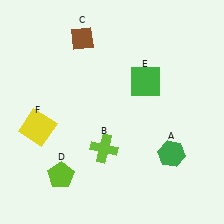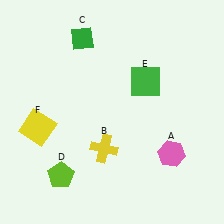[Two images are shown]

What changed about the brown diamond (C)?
In Image 1, C is brown. In Image 2, it changed to green.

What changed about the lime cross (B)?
In Image 1, B is lime. In Image 2, it changed to yellow.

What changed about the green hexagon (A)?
In Image 1, A is green. In Image 2, it changed to pink.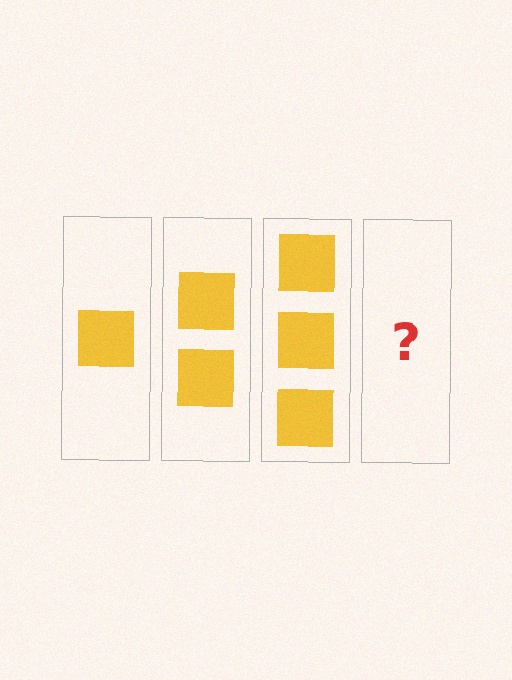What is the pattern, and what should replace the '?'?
The pattern is that each step adds one more square. The '?' should be 4 squares.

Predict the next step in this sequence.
The next step is 4 squares.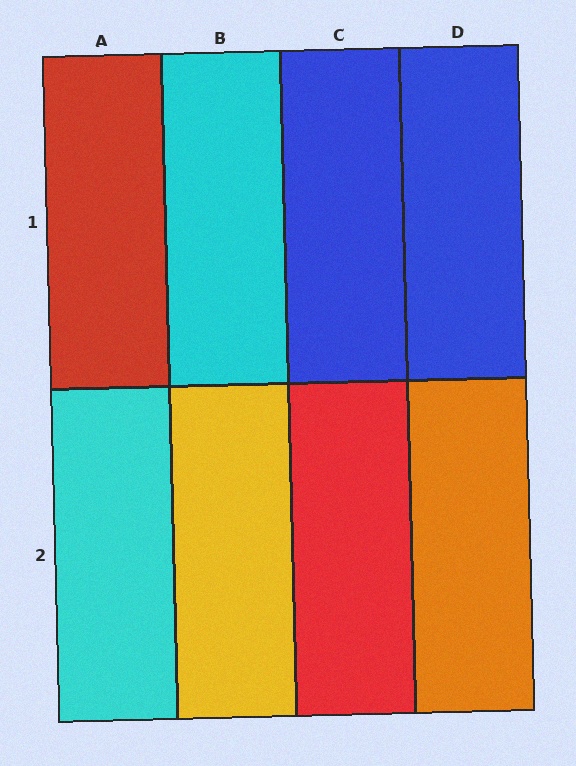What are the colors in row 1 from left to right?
Red, cyan, blue, blue.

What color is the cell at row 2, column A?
Cyan.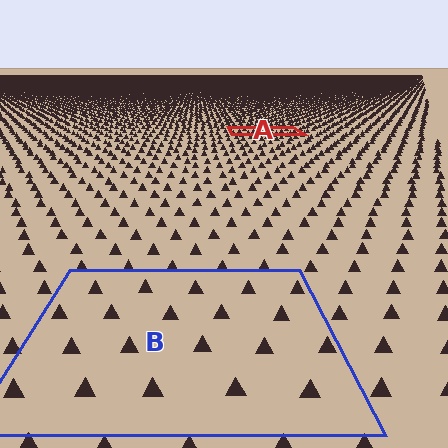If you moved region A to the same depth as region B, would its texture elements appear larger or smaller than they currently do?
They would appear larger. At a closer depth, the same texture elements are projected at a bigger on-screen size.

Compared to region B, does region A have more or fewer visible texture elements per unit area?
Region A has more texture elements per unit area — they are packed more densely because it is farther away.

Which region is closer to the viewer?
Region B is closer. The texture elements there are larger and more spread out.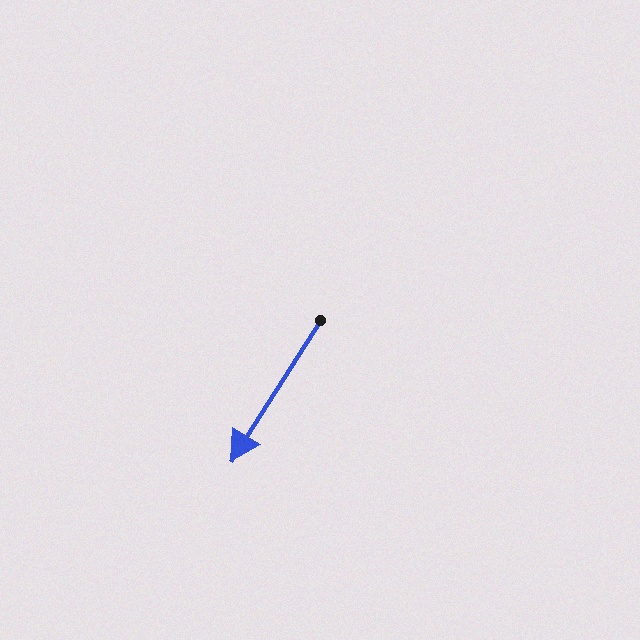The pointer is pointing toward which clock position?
Roughly 7 o'clock.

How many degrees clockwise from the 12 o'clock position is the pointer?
Approximately 212 degrees.